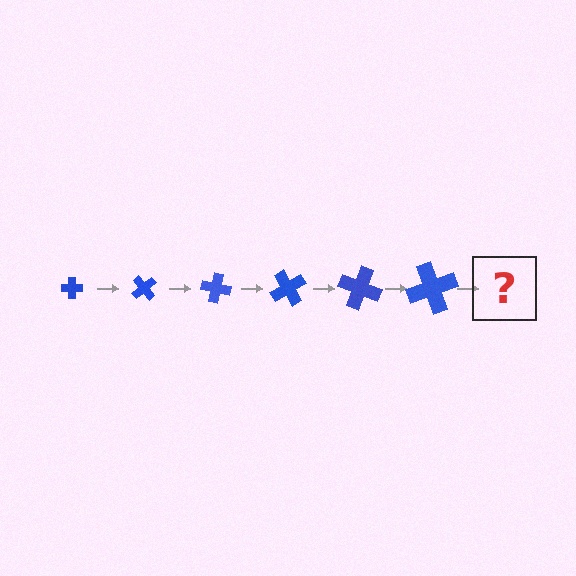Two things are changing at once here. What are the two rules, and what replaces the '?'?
The two rules are that the cross grows larger each step and it rotates 50 degrees each step. The '?' should be a cross, larger than the previous one and rotated 300 degrees from the start.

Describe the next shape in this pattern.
It should be a cross, larger than the previous one and rotated 300 degrees from the start.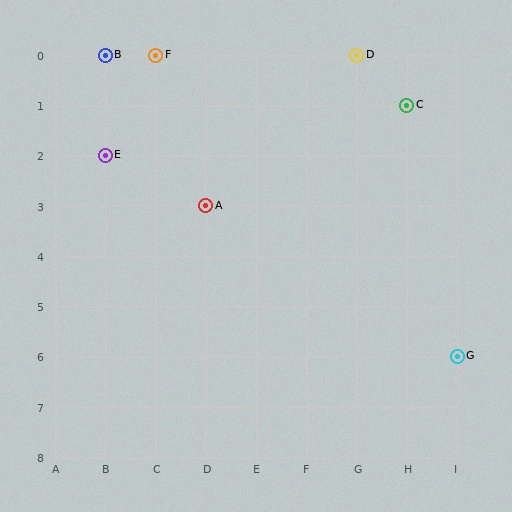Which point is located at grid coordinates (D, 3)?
Point A is at (D, 3).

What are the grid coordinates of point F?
Point F is at grid coordinates (C, 0).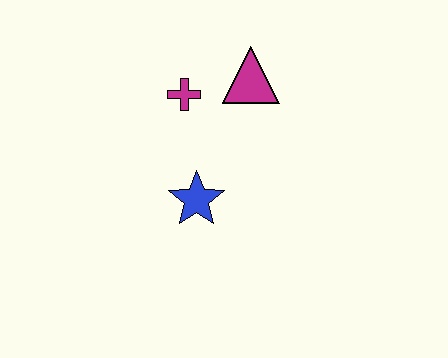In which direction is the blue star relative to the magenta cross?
The blue star is below the magenta cross.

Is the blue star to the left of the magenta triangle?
Yes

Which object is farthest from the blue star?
The magenta triangle is farthest from the blue star.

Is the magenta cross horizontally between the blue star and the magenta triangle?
No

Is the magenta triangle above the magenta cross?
Yes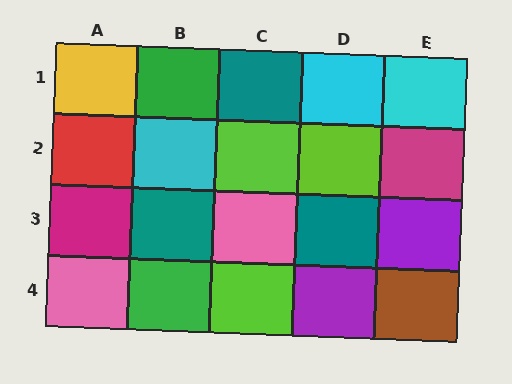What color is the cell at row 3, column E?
Purple.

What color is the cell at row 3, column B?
Teal.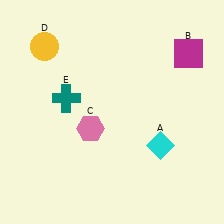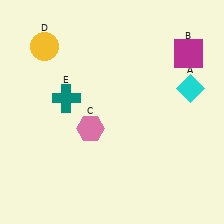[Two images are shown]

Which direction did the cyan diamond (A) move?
The cyan diamond (A) moved up.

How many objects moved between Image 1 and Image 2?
1 object moved between the two images.